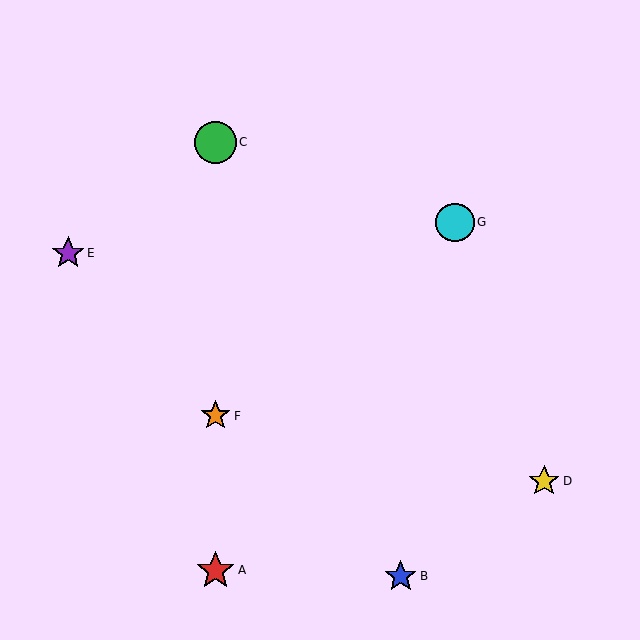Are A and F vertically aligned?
Yes, both are at x≈215.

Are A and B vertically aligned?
No, A is at x≈215 and B is at x≈401.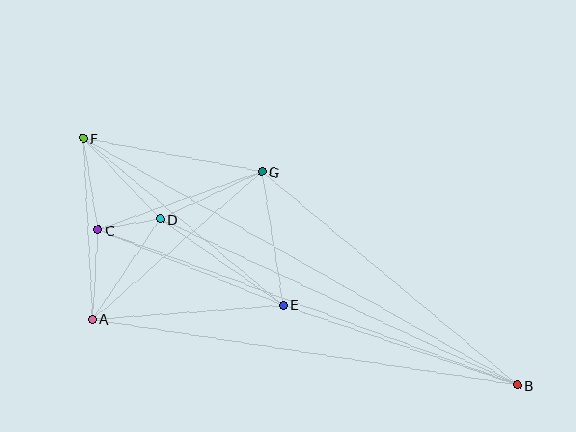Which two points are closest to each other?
Points C and D are closest to each other.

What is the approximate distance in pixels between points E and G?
The distance between E and G is approximately 135 pixels.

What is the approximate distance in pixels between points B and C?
The distance between B and C is approximately 447 pixels.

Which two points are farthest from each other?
Points B and F are farthest from each other.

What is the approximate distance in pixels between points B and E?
The distance between B and E is approximately 247 pixels.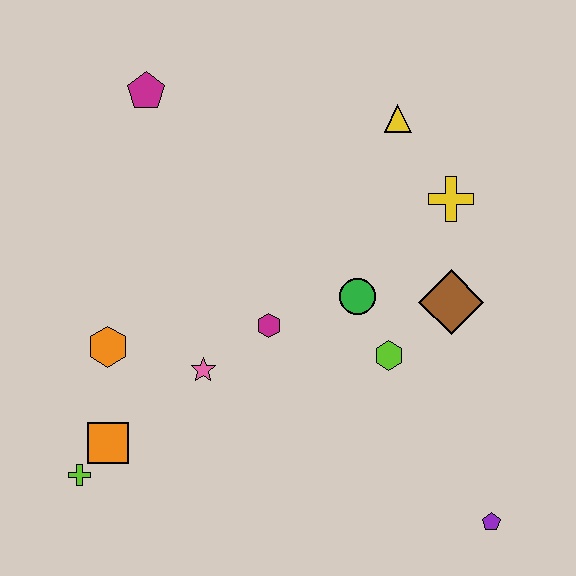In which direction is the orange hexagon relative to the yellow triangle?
The orange hexagon is to the left of the yellow triangle.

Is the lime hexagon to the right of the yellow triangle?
No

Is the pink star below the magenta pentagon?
Yes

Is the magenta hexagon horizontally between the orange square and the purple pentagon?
Yes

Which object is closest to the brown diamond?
The lime hexagon is closest to the brown diamond.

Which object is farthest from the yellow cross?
The lime cross is farthest from the yellow cross.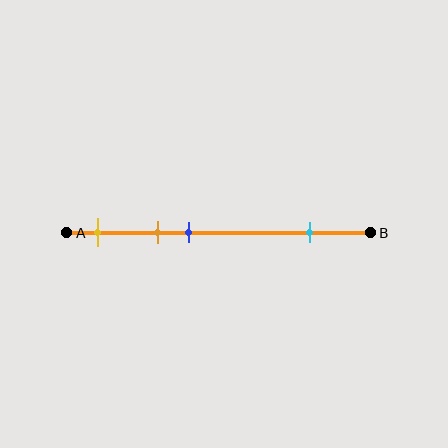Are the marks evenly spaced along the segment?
No, the marks are not evenly spaced.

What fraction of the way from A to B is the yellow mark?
The yellow mark is approximately 10% (0.1) of the way from A to B.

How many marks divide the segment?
There are 4 marks dividing the segment.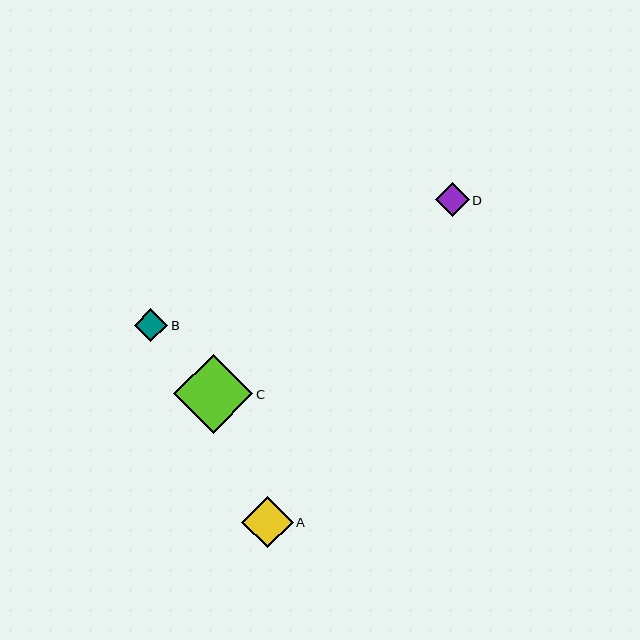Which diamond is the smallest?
Diamond B is the smallest with a size of approximately 33 pixels.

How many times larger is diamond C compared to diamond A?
Diamond C is approximately 1.5 times the size of diamond A.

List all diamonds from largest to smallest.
From largest to smallest: C, A, D, B.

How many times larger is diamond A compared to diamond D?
Diamond A is approximately 1.5 times the size of diamond D.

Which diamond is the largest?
Diamond C is the largest with a size of approximately 79 pixels.